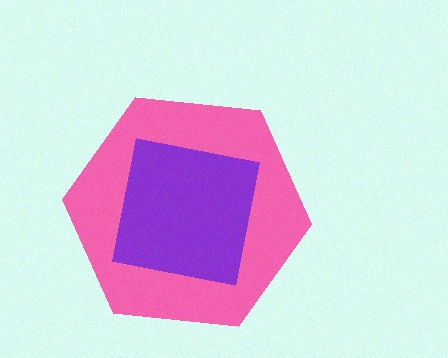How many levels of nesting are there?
2.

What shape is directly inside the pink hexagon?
The purple square.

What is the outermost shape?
The pink hexagon.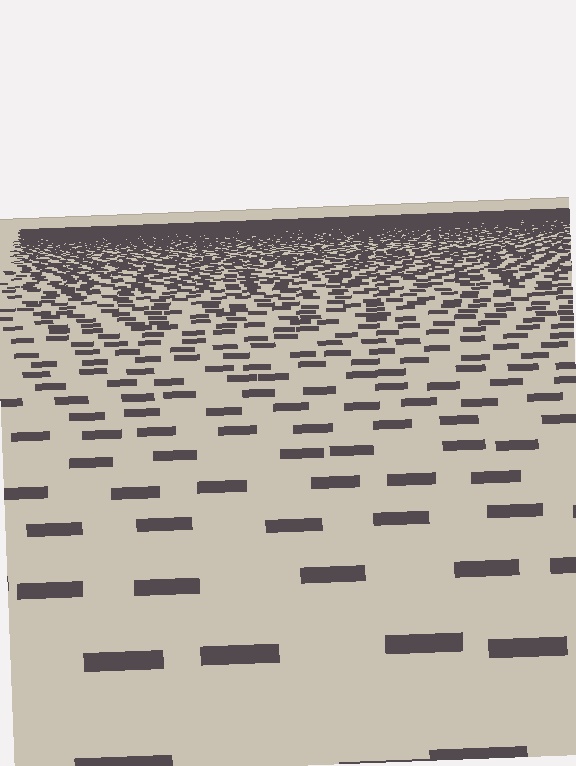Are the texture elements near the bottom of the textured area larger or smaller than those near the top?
Larger. Near the bottom, elements are closer to the viewer and appear at a bigger on-screen size.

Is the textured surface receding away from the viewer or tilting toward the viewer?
The surface is receding away from the viewer. Texture elements get smaller and denser toward the top.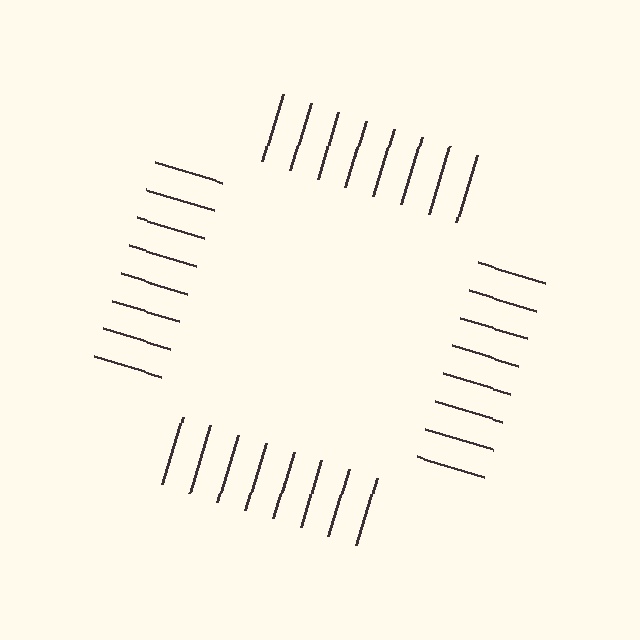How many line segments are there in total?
32 — 8 along each of the 4 edges.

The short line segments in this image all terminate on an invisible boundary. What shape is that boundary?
An illusory square — the line segments terminate on its edges but no continuous stroke is drawn.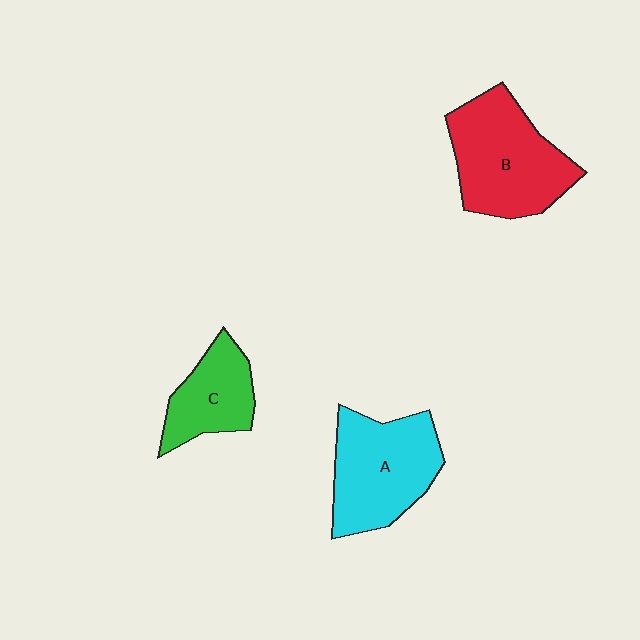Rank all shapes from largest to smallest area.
From largest to smallest: B (red), A (cyan), C (green).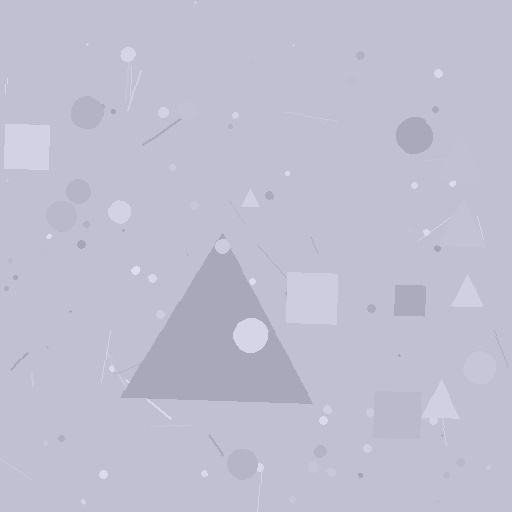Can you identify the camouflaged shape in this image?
The camouflaged shape is a triangle.